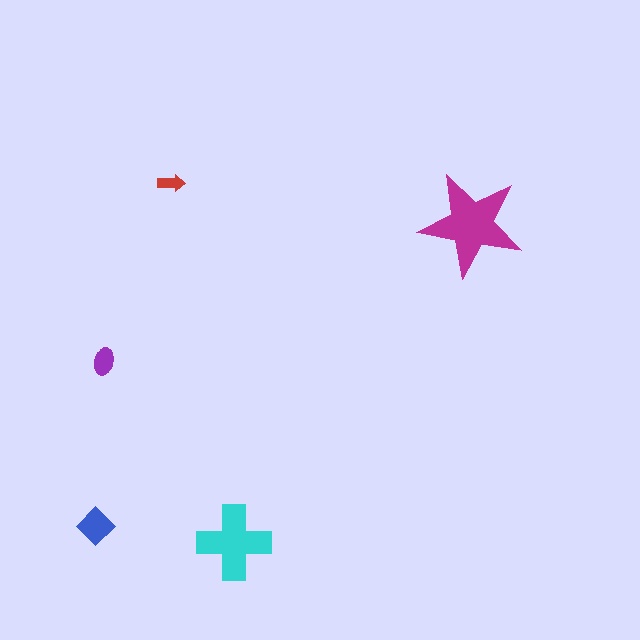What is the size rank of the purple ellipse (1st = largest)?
4th.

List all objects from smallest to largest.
The red arrow, the purple ellipse, the blue diamond, the cyan cross, the magenta star.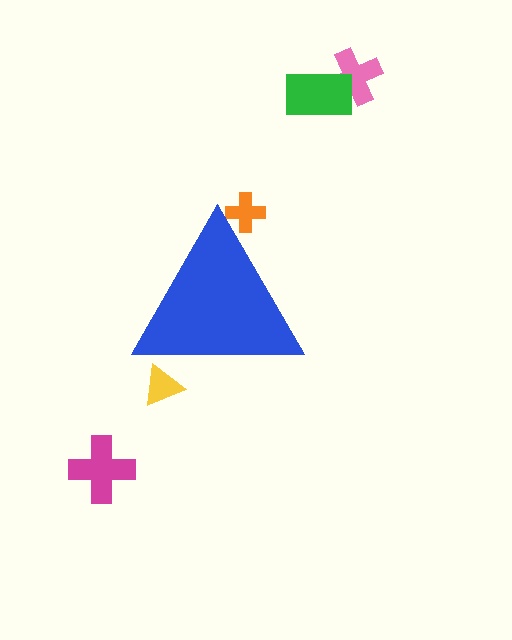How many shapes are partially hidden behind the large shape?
2 shapes are partially hidden.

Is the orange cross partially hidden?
Yes, the orange cross is partially hidden behind the blue triangle.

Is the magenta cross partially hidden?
No, the magenta cross is fully visible.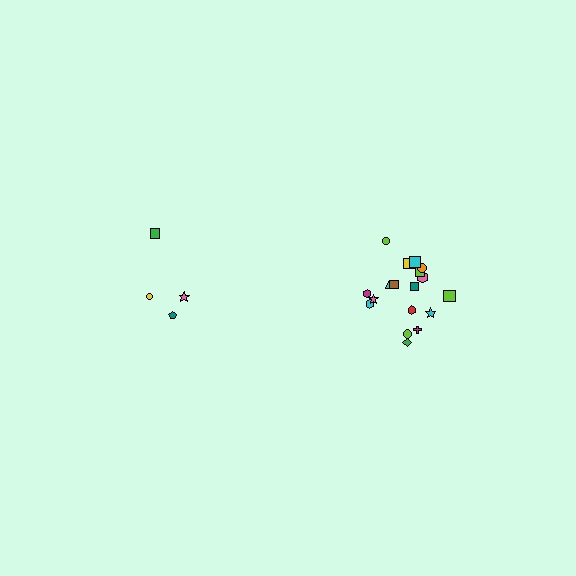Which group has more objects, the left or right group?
The right group.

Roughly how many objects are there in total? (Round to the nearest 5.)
Roughly 20 objects in total.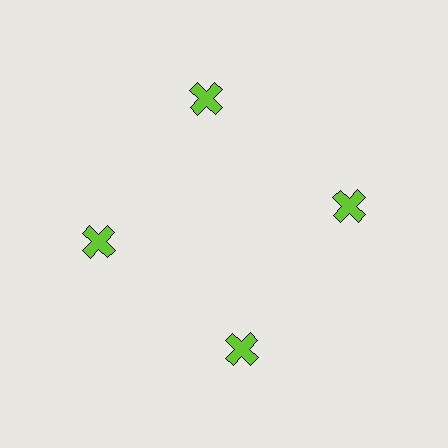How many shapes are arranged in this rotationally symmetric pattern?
There are 4 shapes, arranged in 4 groups of 1.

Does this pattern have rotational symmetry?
Yes, this pattern has 4-fold rotational symmetry. It looks the same after rotating 90 degrees around the center.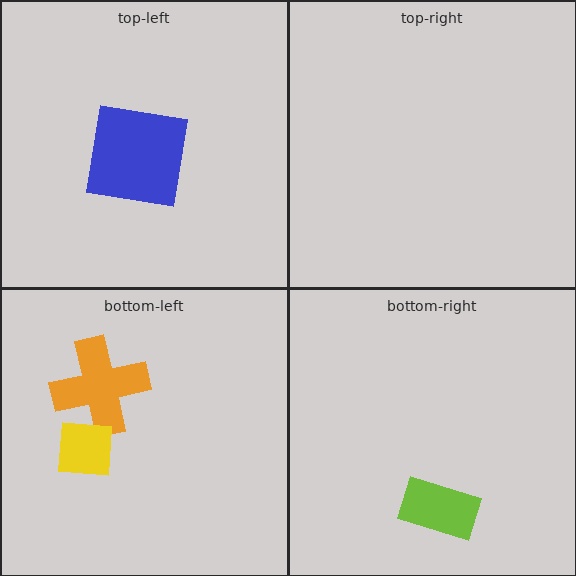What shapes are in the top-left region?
The blue square.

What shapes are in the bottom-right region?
The lime rectangle.